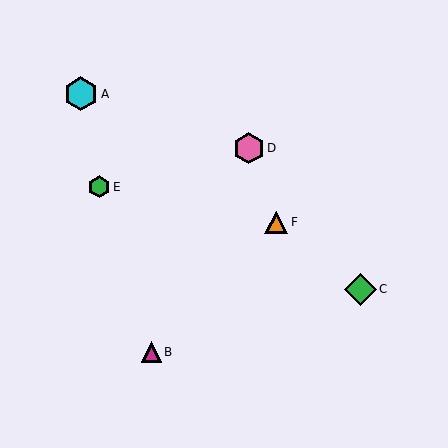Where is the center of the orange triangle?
The center of the orange triangle is at (276, 223).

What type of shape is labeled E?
Shape E is a green hexagon.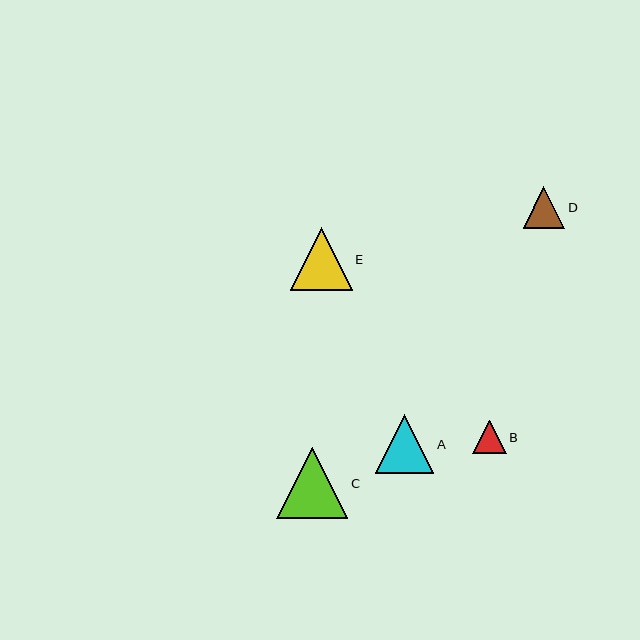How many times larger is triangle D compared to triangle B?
Triangle D is approximately 1.2 times the size of triangle B.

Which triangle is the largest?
Triangle C is the largest with a size of approximately 71 pixels.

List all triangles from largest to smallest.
From largest to smallest: C, E, A, D, B.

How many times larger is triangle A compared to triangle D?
Triangle A is approximately 1.4 times the size of triangle D.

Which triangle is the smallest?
Triangle B is the smallest with a size of approximately 33 pixels.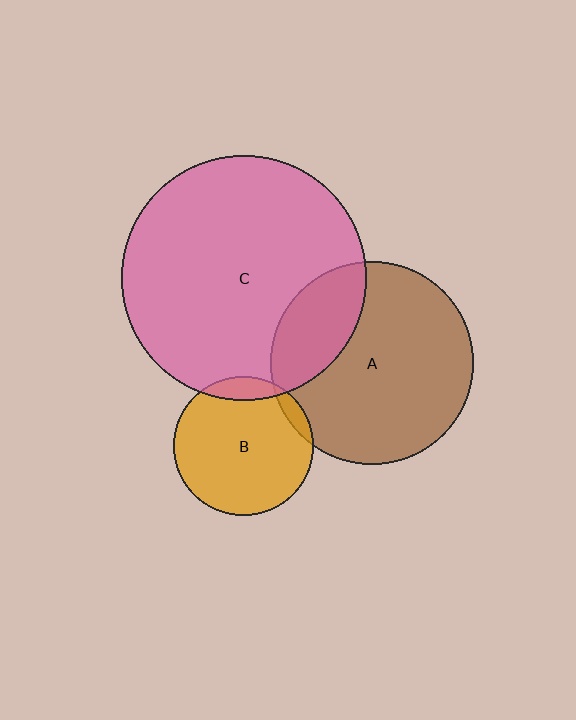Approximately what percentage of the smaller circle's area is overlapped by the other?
Approximately 25%.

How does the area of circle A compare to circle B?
Approximately 2.1 times.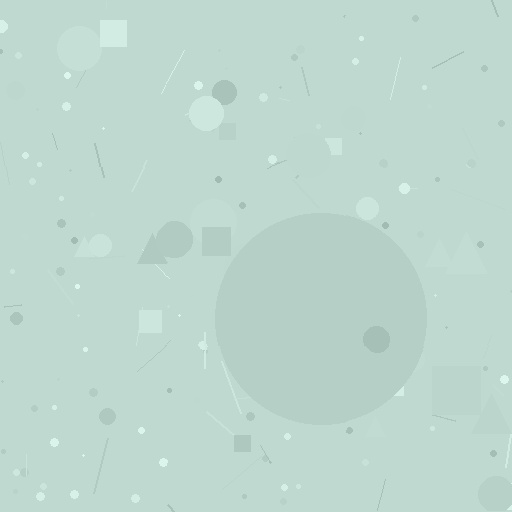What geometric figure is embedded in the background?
A circle is embedded in the background.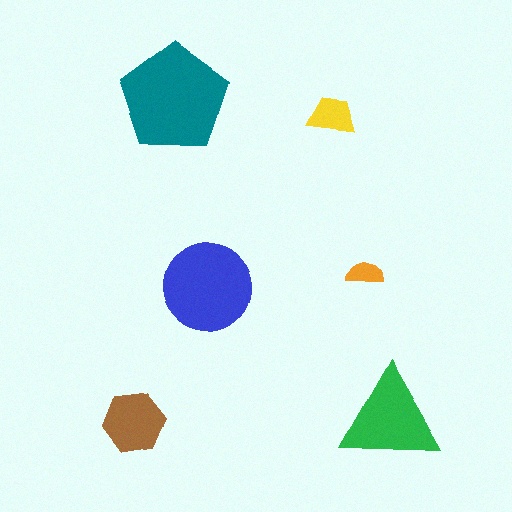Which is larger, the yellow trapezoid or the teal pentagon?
The teal pentagon.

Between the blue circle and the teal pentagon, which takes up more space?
The teal pentagon.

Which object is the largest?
The teal pentagon.